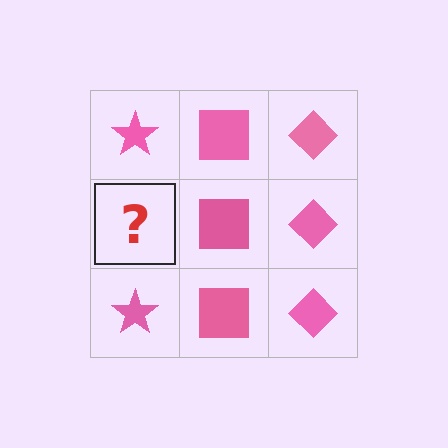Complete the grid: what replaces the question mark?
The question mark should be replaced with a pink star.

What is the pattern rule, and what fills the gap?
The rule is that each column has a consistent shape. The gap should be filled with a pink star.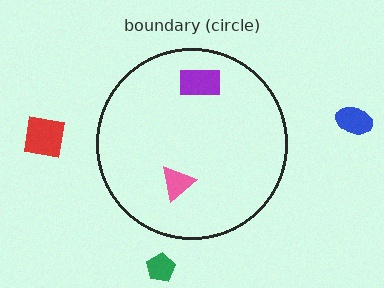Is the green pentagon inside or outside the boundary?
Outside.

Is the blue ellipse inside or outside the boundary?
Outside.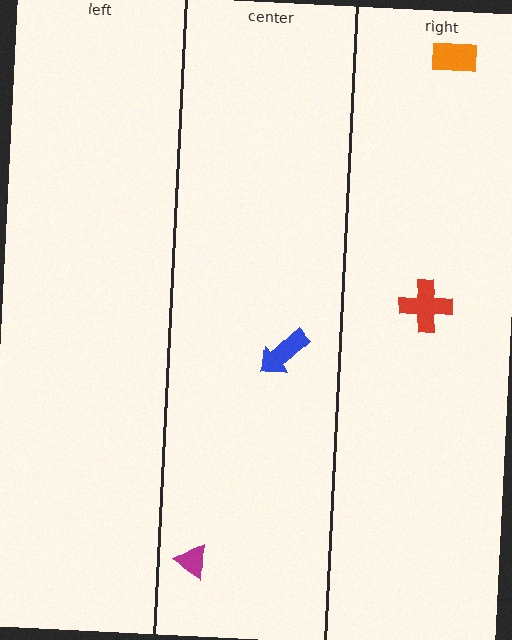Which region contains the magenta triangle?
The center region.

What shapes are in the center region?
The blue arrow, the magenta triangle.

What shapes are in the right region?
The red cross, the orange rectangle.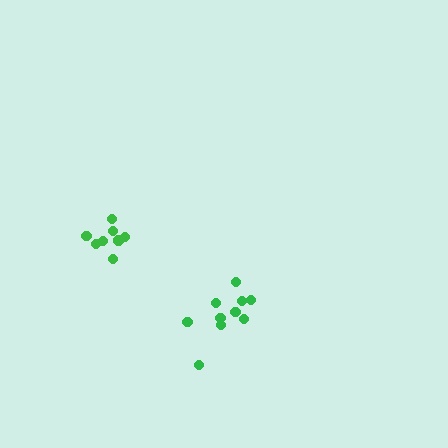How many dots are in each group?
Group 1: 9 dots, Group 2: 10 dots (19 total).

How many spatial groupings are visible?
There are 2 spatial groupings.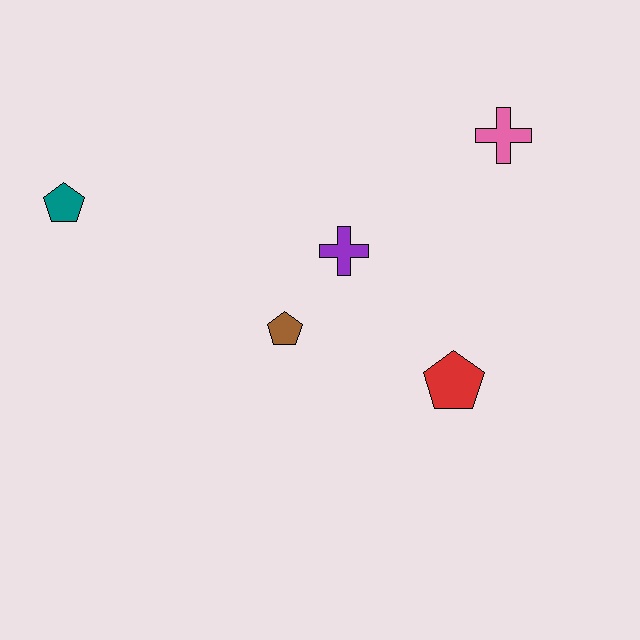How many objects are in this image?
There are 5 objects.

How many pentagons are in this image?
There are 3 pentagons.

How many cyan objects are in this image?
There are no cyan objects.